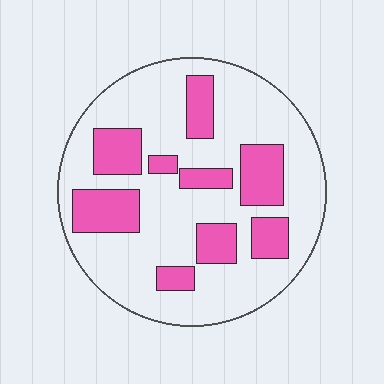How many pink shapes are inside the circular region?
9.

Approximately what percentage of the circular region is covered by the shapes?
Approximately 30%.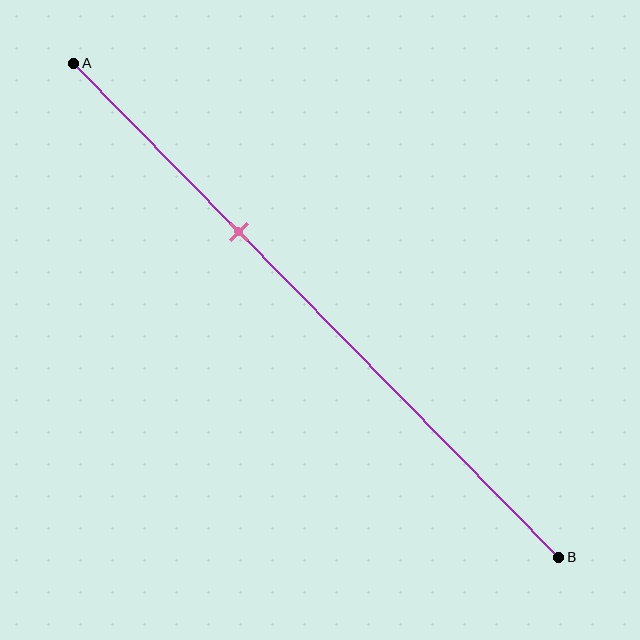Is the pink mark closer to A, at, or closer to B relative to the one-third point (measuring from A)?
The pink mark is approximately at the one-third point of segment AB.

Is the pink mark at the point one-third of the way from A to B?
Yes, the mark is approximately at the one-third point.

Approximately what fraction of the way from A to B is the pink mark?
The pink mark is approximately 35% of the way from A to B.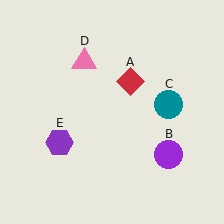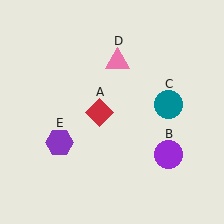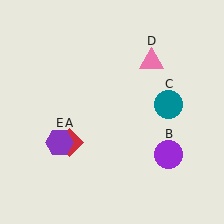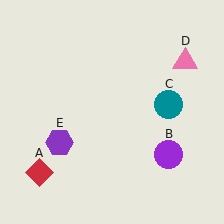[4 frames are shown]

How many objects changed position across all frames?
2 objects changed position: red diamond (object A), pink triangle (object D).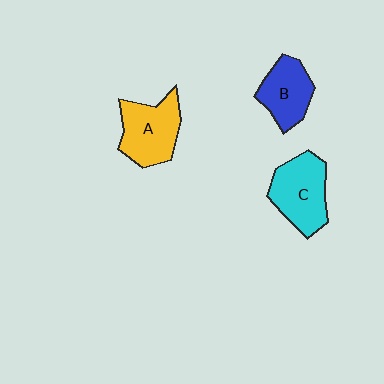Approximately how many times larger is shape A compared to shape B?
Approximately 1.2 times.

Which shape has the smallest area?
Shape B (blue).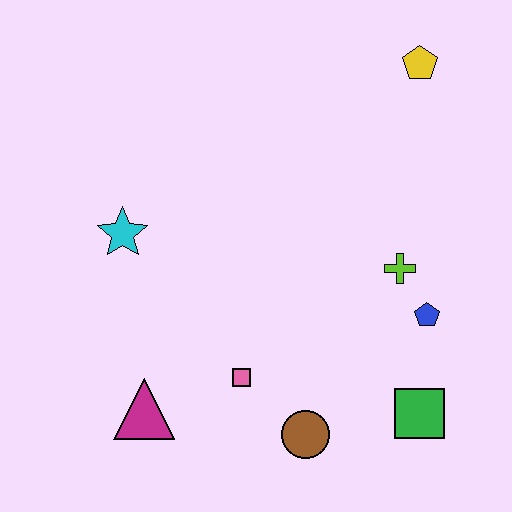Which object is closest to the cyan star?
The magenta triangle is closest to the cyan star.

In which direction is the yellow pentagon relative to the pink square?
The yellow pentagon is above the pink square.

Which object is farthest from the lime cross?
The magenta triangle is farthest from the lime cross.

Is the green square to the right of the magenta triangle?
Yes